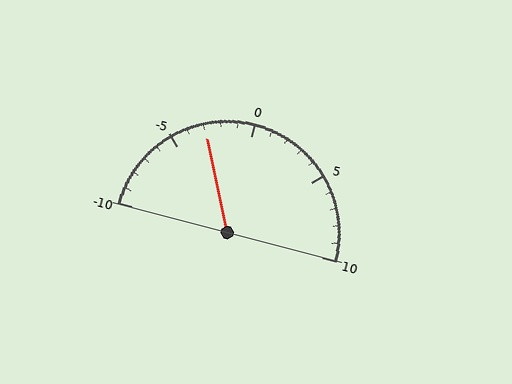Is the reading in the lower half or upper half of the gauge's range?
The reading is in the lower half of the range (-10 to 10).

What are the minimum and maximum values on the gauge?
The gauge ranges from -10 to 10.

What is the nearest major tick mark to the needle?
The nearest major tick mark is -5.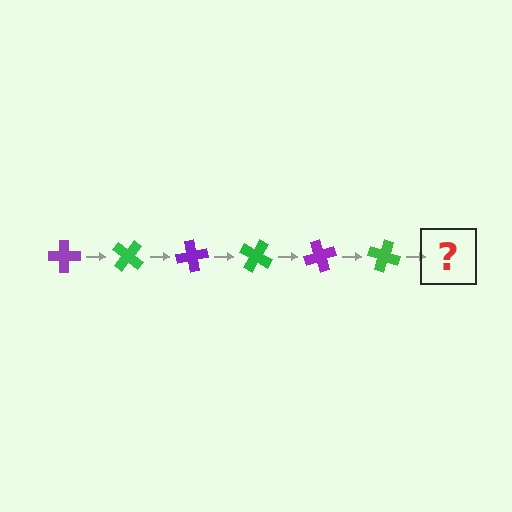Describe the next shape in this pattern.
It should be a purple cross, rotated 240 degrees from the start.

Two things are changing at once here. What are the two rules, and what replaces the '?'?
The two rules are that it rotates 40 degrees each step and the color cycles through purple and green. The '?' should be a purple cross, rotated 240 degrees from the start.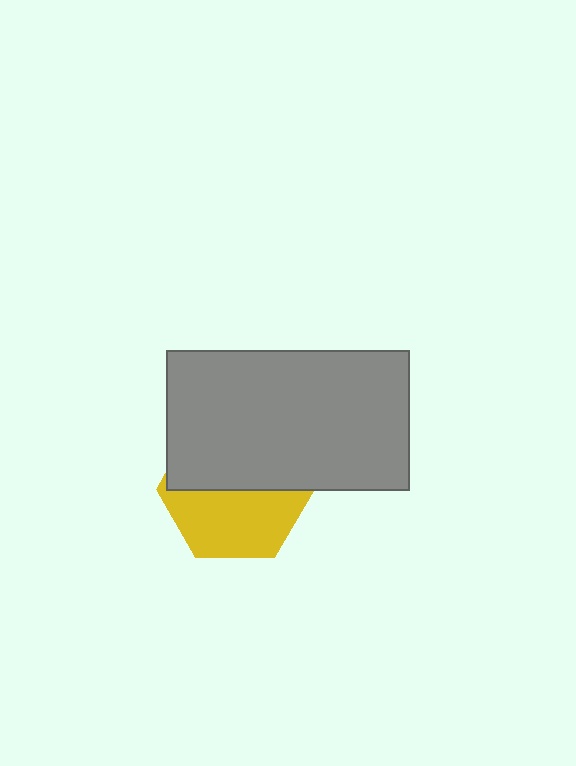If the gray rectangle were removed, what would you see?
You would see the complete yellow hexagon.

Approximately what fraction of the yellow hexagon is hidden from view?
Roughly 52% of the yellow hexagon is hidden behind the gray rectangle.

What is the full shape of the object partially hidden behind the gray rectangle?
The partially hidden object is a yellow hexagon.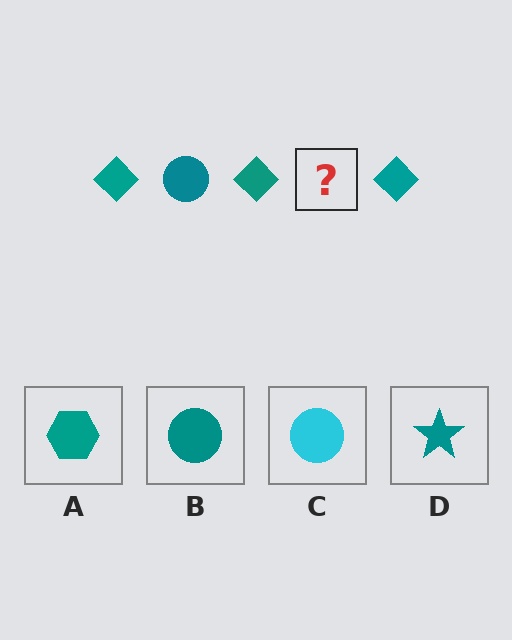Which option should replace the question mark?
Option B.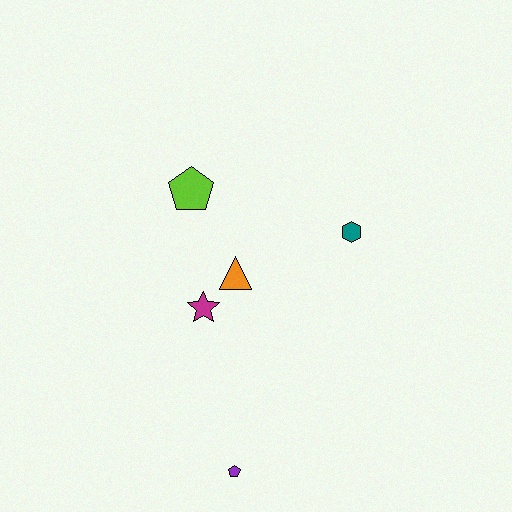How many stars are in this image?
There is 1 star.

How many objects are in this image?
There are 5 objects.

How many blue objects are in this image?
There are no blue objects.